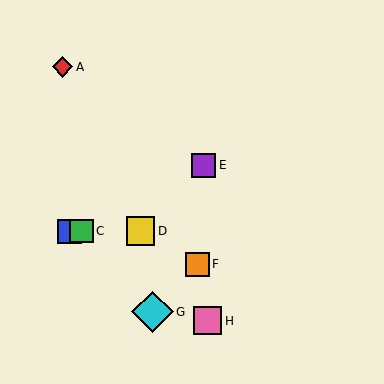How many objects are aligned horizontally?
3 objects (B, C, D) are aligned horizontally.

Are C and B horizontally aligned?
Yes, both are at y≈231.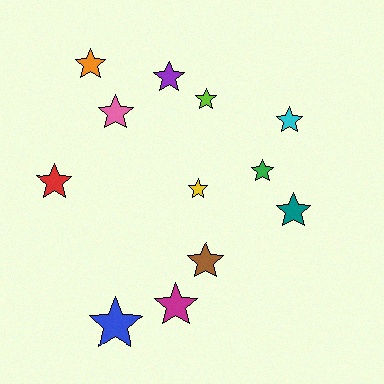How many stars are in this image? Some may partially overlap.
There are 12 stars.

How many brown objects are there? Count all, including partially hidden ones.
There is 1 brown object.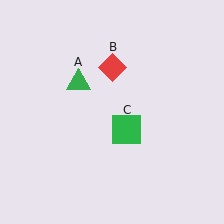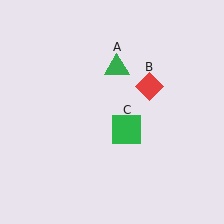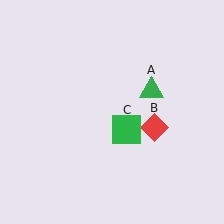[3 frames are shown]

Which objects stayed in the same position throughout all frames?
Green square (object C) remained stationary.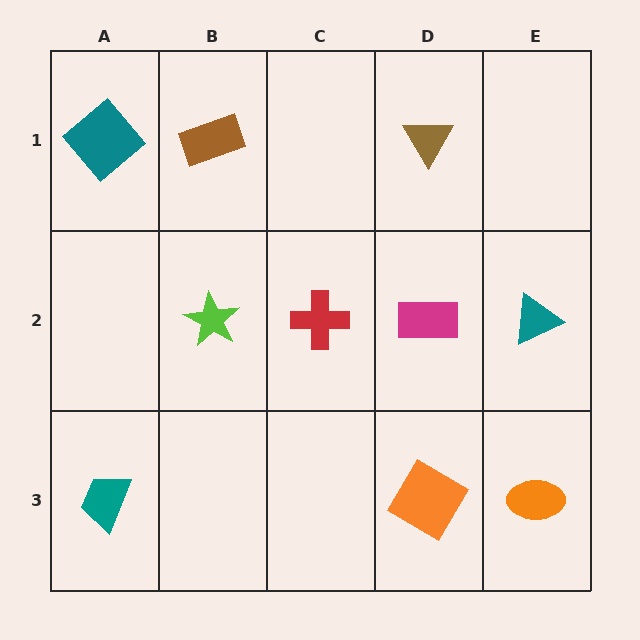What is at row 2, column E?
A teal triangle.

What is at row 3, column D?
An orange diamond.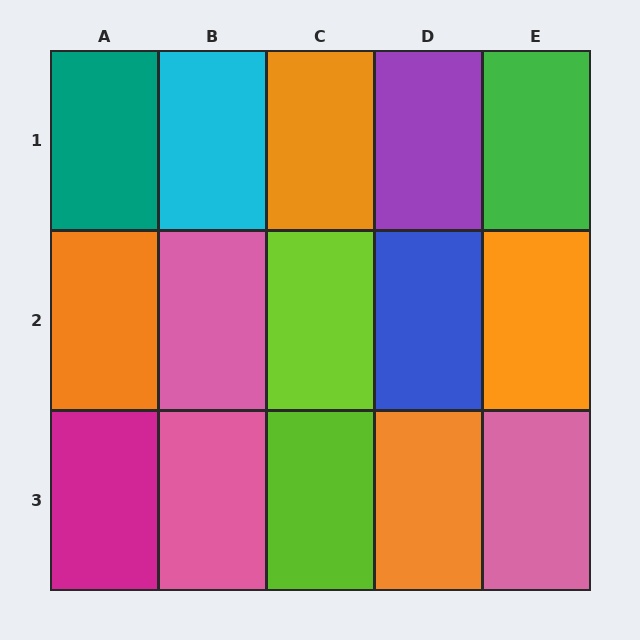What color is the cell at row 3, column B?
Pink.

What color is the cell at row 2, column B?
Pink.